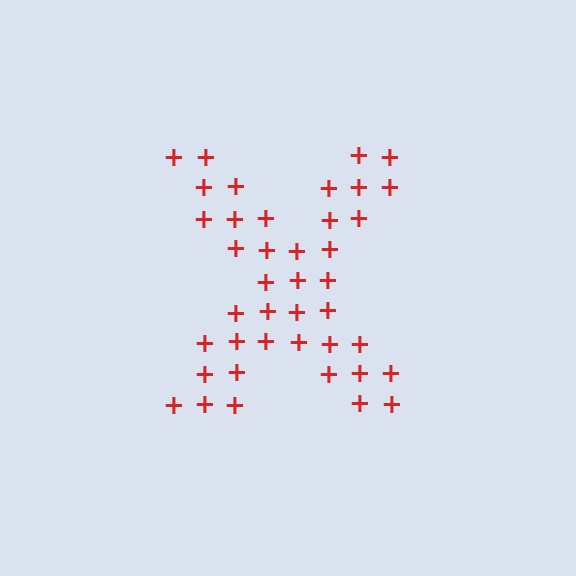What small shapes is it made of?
It is made of small plus signs.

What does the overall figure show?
The overall figure shows the letter X.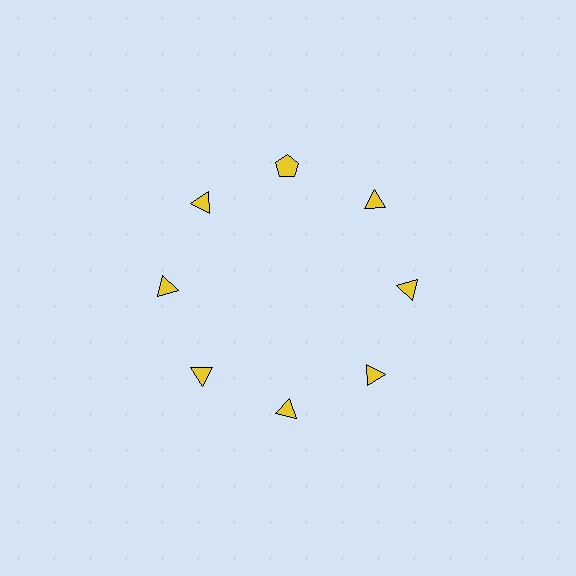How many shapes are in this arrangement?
There are 8 shapes arranged in a ring pattern.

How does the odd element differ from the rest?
It has a different shape: pentagon instead of triangle.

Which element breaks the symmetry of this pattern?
The yellow pentagon at roughly the 12 o'clock position breaks the symmetry. All other shapes are yellow triangles.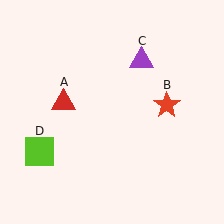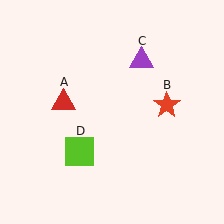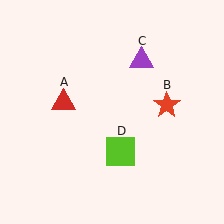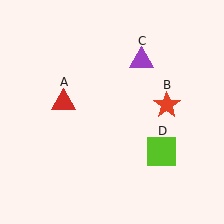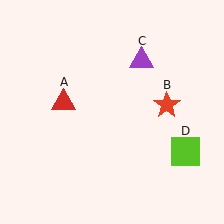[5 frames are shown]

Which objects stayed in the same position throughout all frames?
Red triangle (object A) and red star (object B) and purple triangle (object C) remained stationary.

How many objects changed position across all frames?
1 object changed position: lime square (object D).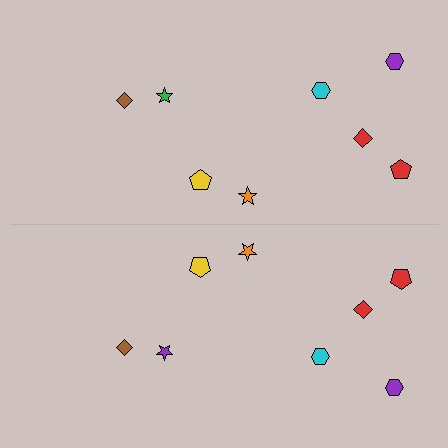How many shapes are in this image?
There are 16 shapes in this image.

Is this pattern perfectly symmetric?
No, the pattern is not perfectly symmetric. The purple star on the bottom side breaks the symmetry — its mirror counterpart is green.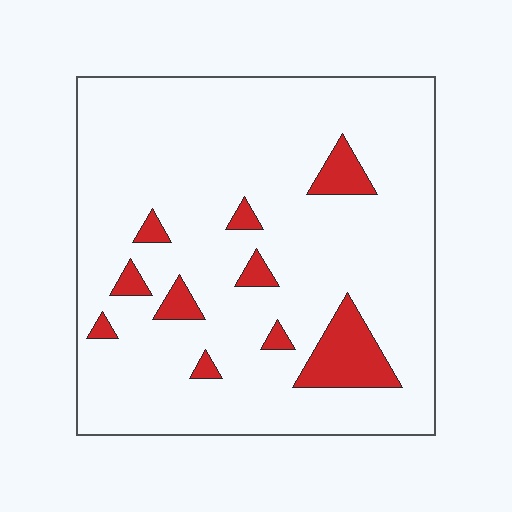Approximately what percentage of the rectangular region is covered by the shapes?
Approximately 10%.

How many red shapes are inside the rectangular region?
10.